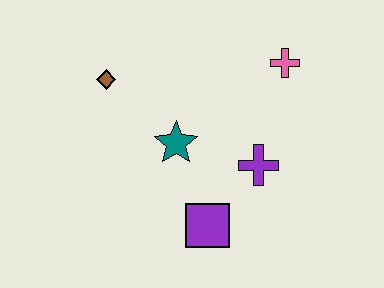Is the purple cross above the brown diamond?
No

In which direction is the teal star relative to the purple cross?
The teal star is to the left of the purple cross.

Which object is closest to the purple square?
The purple cross is closest to the purple square.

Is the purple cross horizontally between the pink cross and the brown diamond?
Yes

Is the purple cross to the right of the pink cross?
No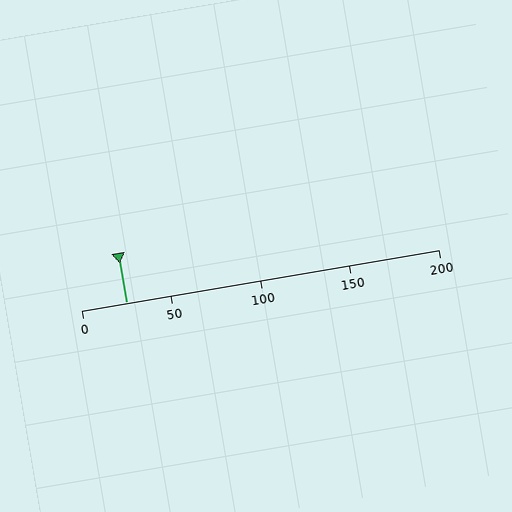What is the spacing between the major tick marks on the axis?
The major ticks are spaced 50 apart.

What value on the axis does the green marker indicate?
The marker indicates approximately 25.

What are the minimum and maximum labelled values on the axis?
The axis runs from 0 to 200.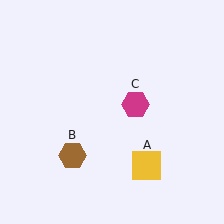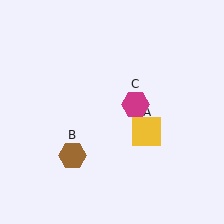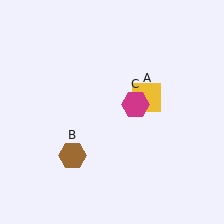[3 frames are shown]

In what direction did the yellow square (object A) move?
The yellow square (object A) moved up.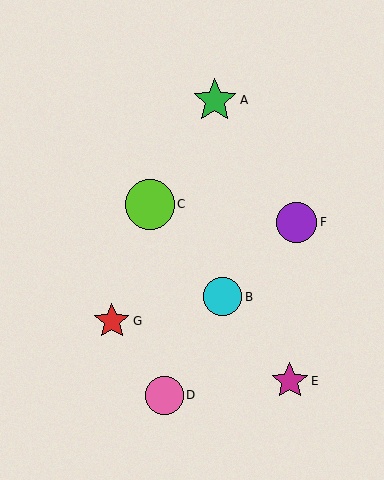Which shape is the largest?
The lime circle (labeled C) is the largest.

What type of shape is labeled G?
Shape G is a red star.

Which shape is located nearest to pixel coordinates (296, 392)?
The magenta star (labeled E) at (290, 381) is nearest to that location.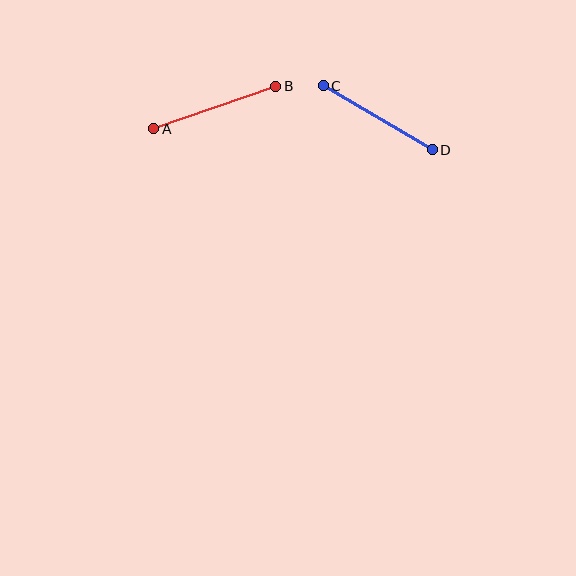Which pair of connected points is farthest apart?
Points A and B are farthest apart.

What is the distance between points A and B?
The distance is approximately 129 pixels.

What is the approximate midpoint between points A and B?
The midpoint is at approximately (215, 108) pixels.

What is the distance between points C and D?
The distance is approximately 126 pixels.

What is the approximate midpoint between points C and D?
The midpoint is at approximately (378, 118) pixels.